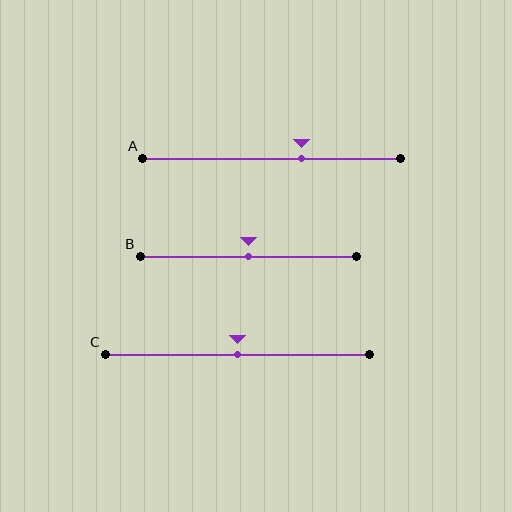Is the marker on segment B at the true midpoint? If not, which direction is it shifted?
Yes, the marker on segment B is at the true midpoint.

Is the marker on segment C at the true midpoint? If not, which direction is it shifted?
Yes, the marker on segment C is at the true midpoint.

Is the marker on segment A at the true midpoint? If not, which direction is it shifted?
No, the marker on segment A is shifted to the right by about 12% of the segment length.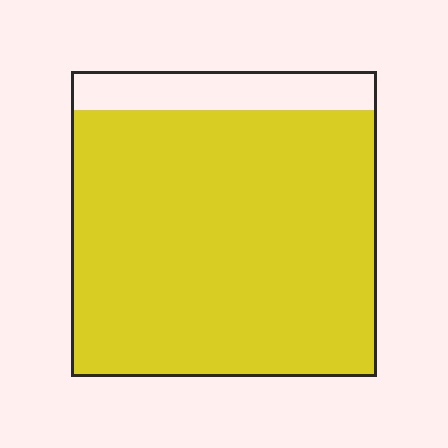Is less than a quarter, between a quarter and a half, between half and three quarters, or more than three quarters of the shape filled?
More than three quarters.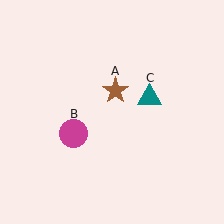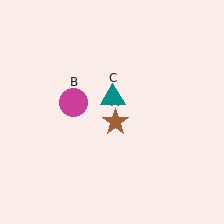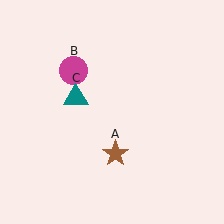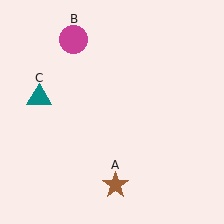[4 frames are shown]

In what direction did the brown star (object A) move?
The brown star (object A) moved down.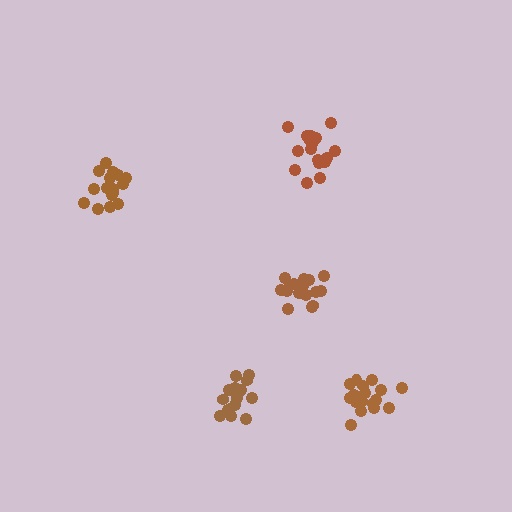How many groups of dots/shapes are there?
There are 5 groups.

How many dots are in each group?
Group 1: 17 dots, Group 2: 16 dots, Group 3: 16 dots, Group 4: 18 dots, Group 5: 17 dots (84 total).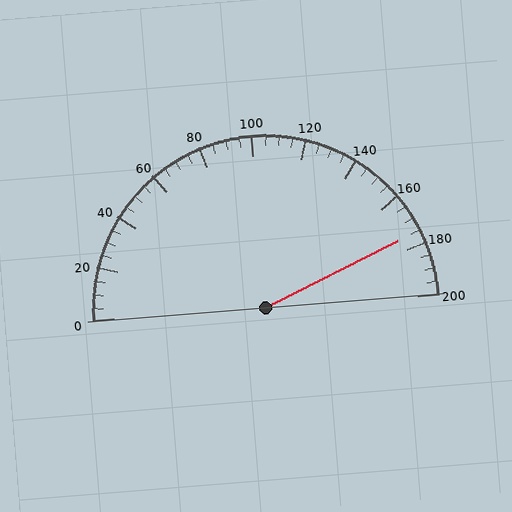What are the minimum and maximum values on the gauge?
The gauge ranges from 0 to 200.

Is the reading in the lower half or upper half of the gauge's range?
The reading is in the upper half of the range (0 to 200).